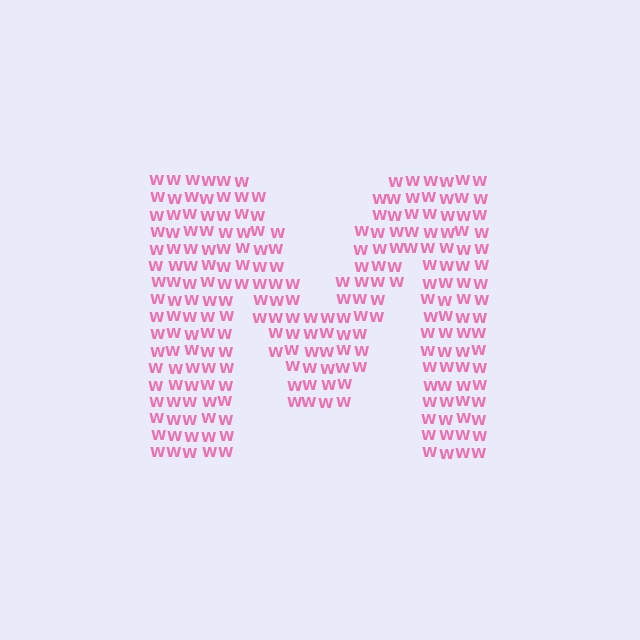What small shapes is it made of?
It is made of small letter W's.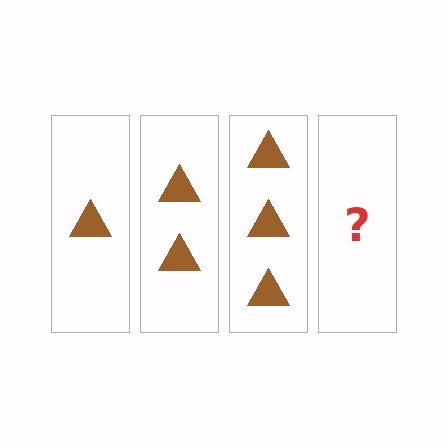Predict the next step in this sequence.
The next step is 4 triangles.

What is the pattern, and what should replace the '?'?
The pattern is that each step adds one more triangle. The '?' should be 4 triangles.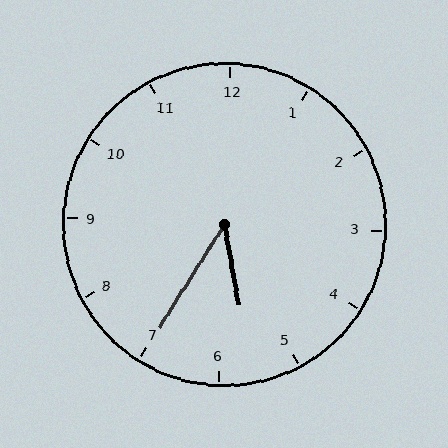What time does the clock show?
5:35.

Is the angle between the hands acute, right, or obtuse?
It is acute.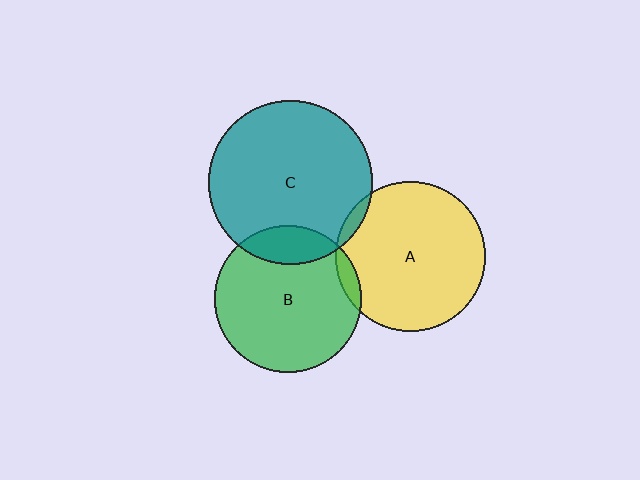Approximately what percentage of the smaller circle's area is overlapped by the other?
Approximately 5%.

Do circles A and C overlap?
Yes.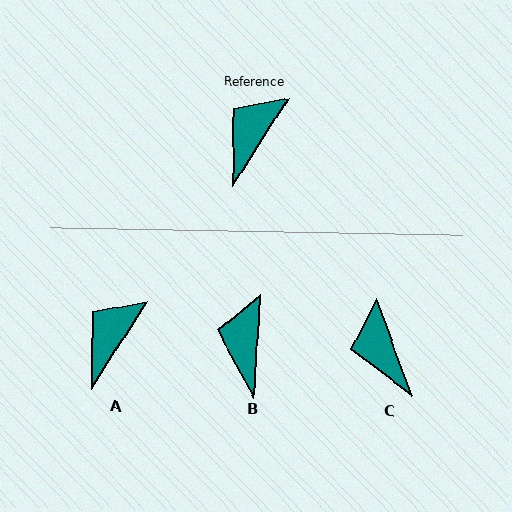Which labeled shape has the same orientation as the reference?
A.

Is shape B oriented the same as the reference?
No, it is off by about 29 degrees.